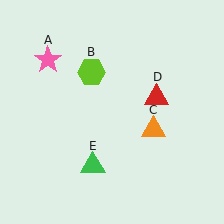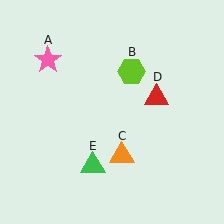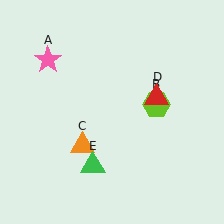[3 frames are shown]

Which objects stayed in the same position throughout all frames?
Pink star (object A) and red triangle (object D) and green triangle (object E) remained stationary.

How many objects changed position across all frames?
2 objects changed position: lime hexagon (object B), orange triangle (object C).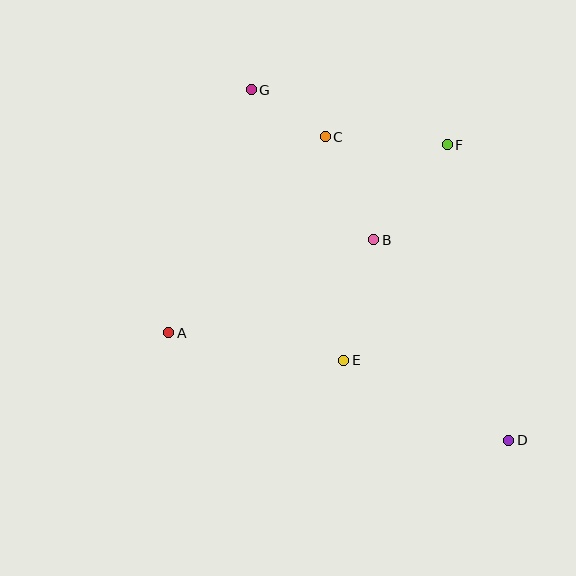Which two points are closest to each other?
Points C and G are closest to each other.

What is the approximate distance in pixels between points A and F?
The distance between A and F is approximately 336 pixels.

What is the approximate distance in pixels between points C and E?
The distance between C and E is approximately 224 pixels.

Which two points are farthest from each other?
Points D and G are farthest from each other.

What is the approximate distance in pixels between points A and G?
The distance between A and G is approximately 257 pixels.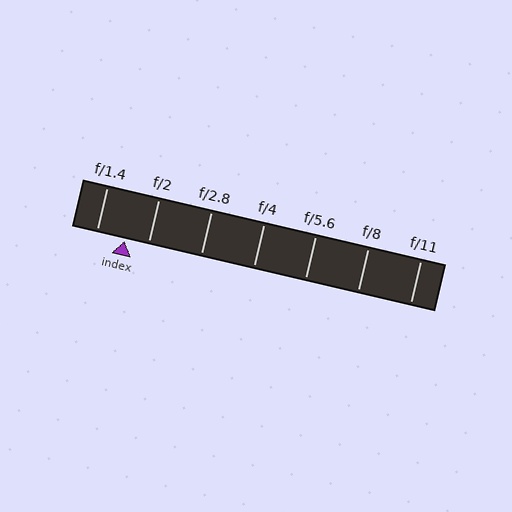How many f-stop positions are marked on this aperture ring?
There are 7 f-stop positions marked.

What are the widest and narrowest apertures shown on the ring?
The widest aperture shown is f/1.4 and the narrowest is f/11.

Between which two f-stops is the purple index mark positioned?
The index mark is between f/1.4 and f/2.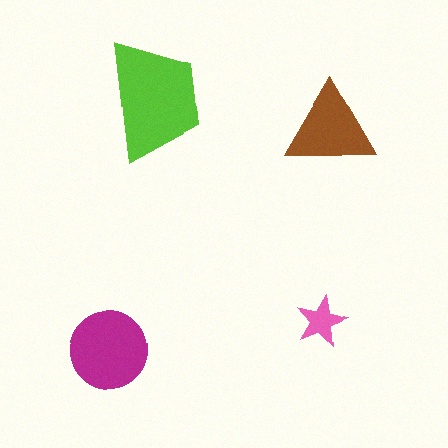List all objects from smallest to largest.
The pink star, the brown triangle, the magenta circle, the lime trapezoid.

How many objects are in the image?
There are 4 objects in the image.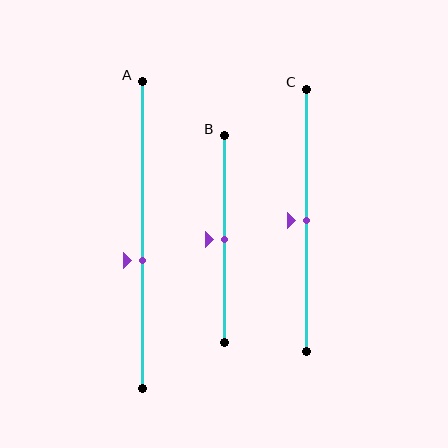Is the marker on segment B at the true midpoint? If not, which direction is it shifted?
Yes, the marker on segment B is at the true midpoint.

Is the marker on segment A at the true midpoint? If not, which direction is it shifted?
No, the marker on segment A is shifted downward by about 8% of the segment length.